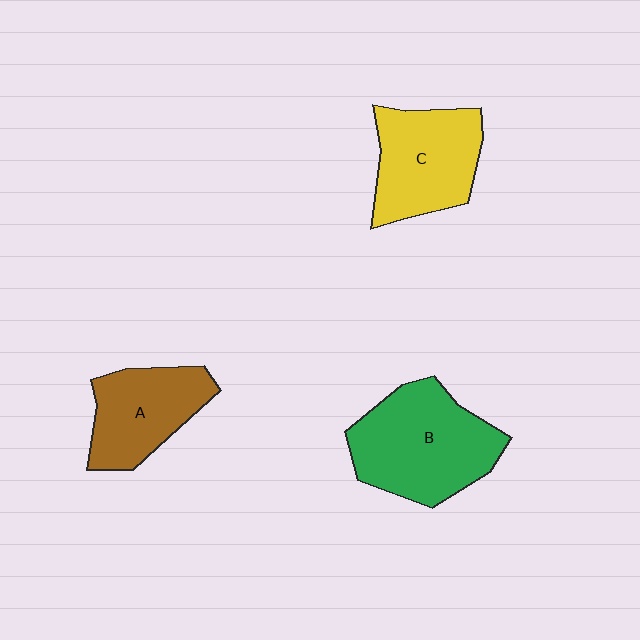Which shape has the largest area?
Shape B (green).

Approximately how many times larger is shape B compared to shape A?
Approximately 1.4 times.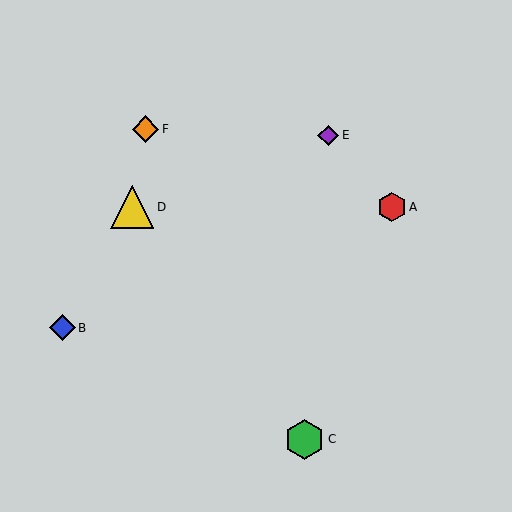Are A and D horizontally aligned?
Yes, both are at y≈207.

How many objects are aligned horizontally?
2 objects (A, D) are aligned horizontally.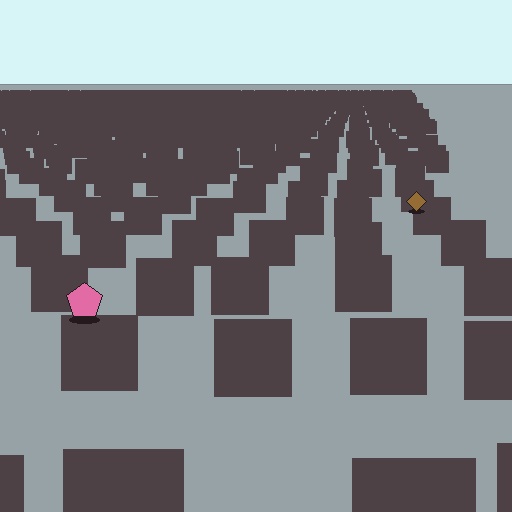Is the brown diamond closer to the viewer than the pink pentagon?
No. The pink pentagon is closer — you can tell from the texture gradient: the ground texture is coarser near it.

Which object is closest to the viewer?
The pink pentagon is closest. The texture marks near it are larger and more spread out.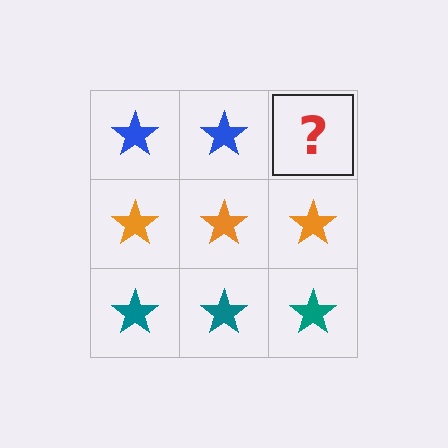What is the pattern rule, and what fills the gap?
The rule is that each row has a consistent color. The gap should be filled with a blue star.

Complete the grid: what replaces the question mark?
The question mark should be replaced with a blue star.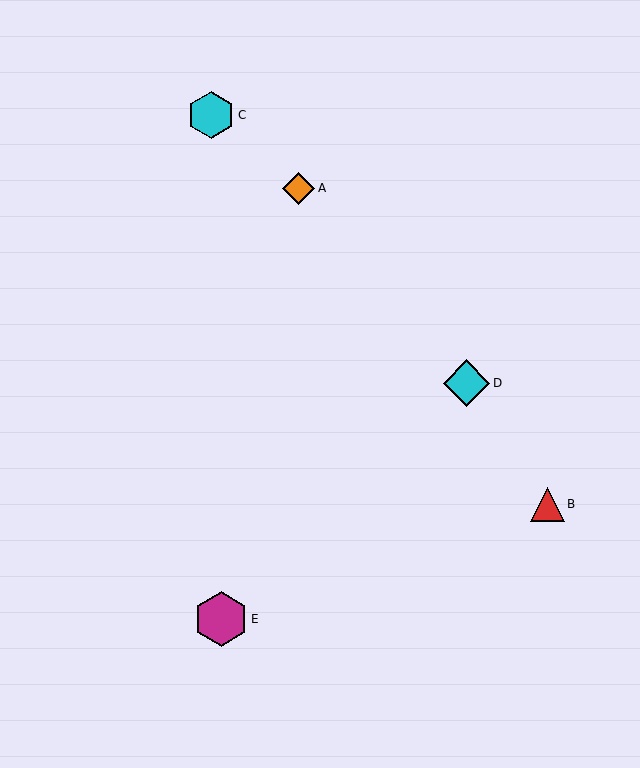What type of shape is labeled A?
Shape A is an orange diamond.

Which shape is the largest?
The magenta hexagon (labeled E) is the largest.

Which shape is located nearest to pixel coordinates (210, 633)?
The magenta hexagon (labeled E) at (221, 619) is nearest to that location.